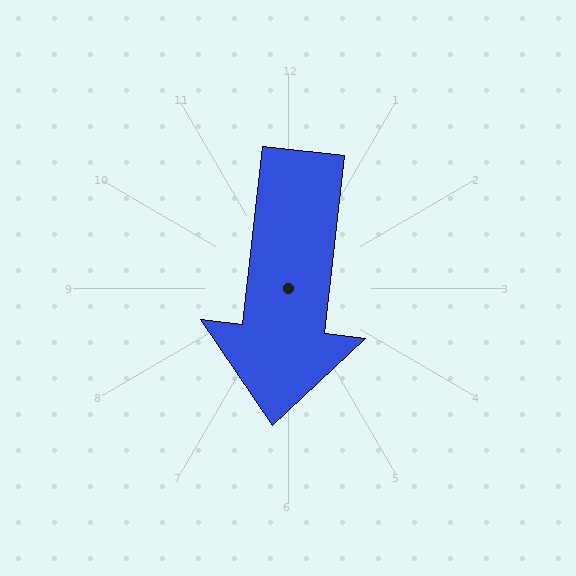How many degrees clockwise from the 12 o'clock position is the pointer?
Approximately 187 degrees.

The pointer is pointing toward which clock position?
Roughly 6 o'clock.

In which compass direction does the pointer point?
South.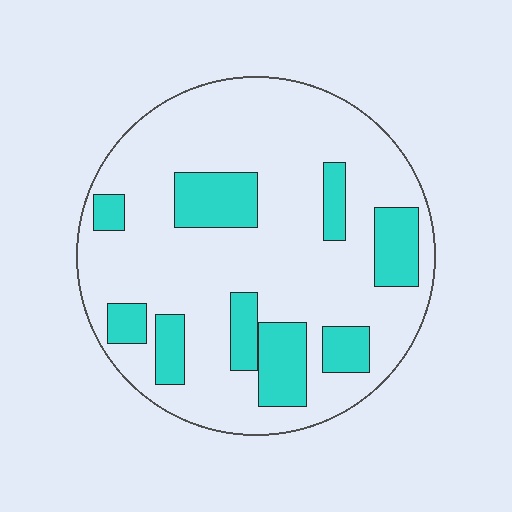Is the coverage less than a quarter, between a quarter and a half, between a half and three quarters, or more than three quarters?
Less than a quarter.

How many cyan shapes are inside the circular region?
9.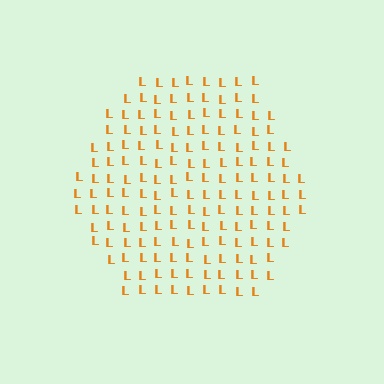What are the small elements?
The small elements are letter L's.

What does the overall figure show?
The overall figure shows a hexagon.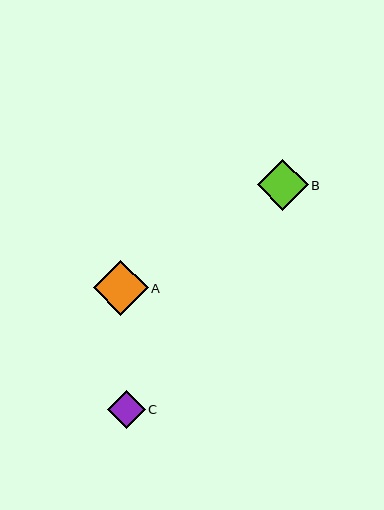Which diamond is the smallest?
Diamond C is the smallest with a size of approximately 38 pixels.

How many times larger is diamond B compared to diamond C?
Diamond B is approximately 1.3 times the size of diamond C.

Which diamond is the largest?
Diamond A is the largest with a size of approximately 55 pixels.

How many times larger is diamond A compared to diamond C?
Diamond A is approximately 1.4 times the size of diamond C.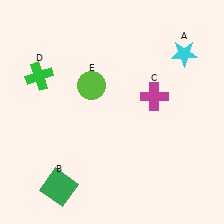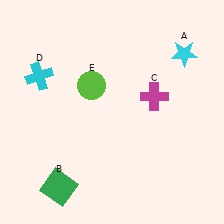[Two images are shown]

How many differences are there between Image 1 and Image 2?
There is 1 difference between the two images.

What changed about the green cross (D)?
In Image 1, D is green. In Image 2, it changed to cyan.